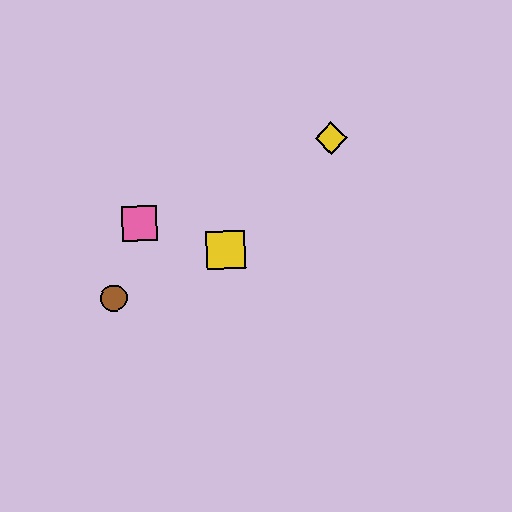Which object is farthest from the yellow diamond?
The brown circle is farthest from the yellow diamond.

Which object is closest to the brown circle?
The pink square is closest to the brown circle.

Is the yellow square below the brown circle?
No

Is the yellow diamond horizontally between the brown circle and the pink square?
No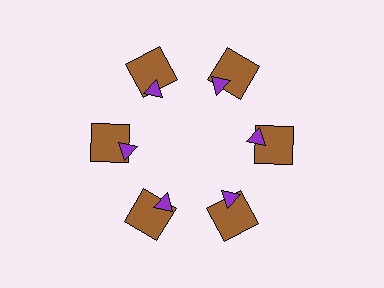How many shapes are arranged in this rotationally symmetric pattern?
There are 12 shapes, arranged in 6 groups of 2.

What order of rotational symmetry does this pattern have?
This pattern has 6-fold rotational symmetry.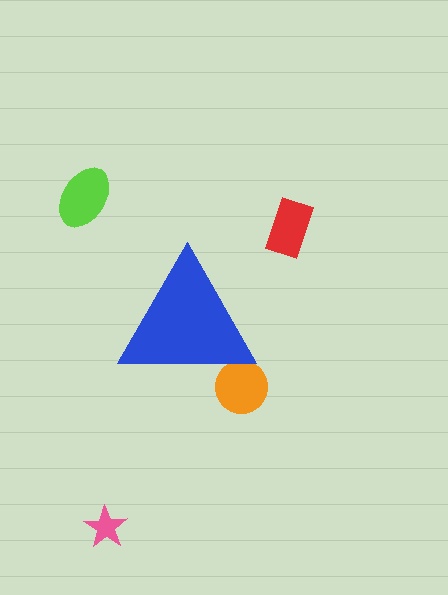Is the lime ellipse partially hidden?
No, the lime ellipse is fully visible.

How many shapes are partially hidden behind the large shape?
1 shape is partially hidden.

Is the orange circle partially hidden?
Yes, the orange circle is partially hidden behind the blue triangle.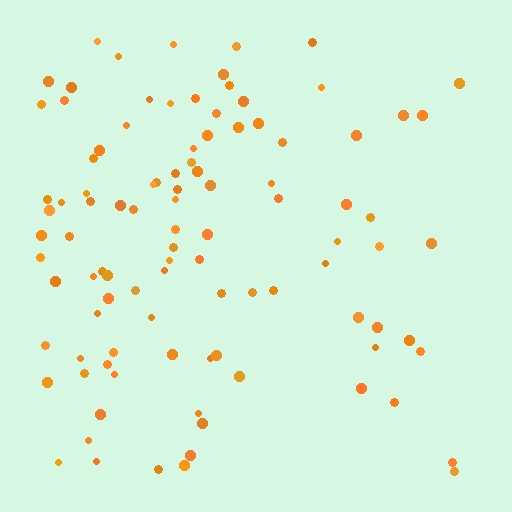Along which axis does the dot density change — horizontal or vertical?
Horizontal.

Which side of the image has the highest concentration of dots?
The left.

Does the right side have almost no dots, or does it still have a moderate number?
Still a moderate number, just noticeably fewer than the left.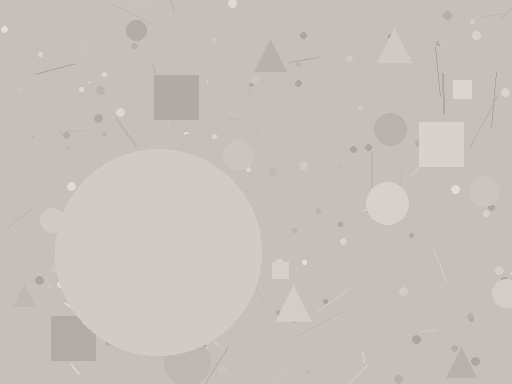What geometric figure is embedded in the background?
A circle is embedded in the background.